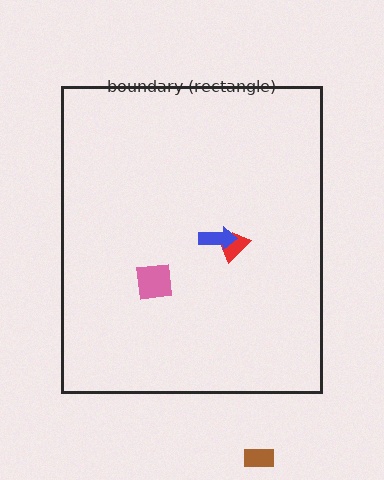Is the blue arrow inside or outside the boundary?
Inside.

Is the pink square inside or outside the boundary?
Inside.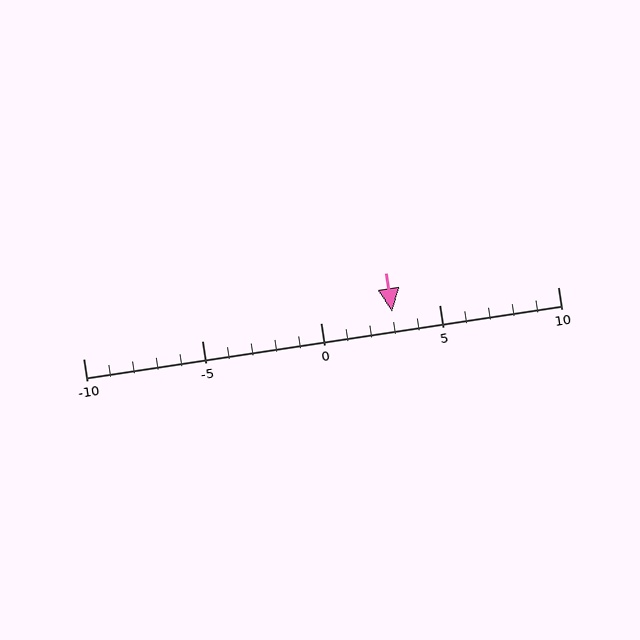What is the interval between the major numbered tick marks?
The major tick marks are spaced 5 units apart.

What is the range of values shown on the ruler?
The ruler shows values from -10 to 10.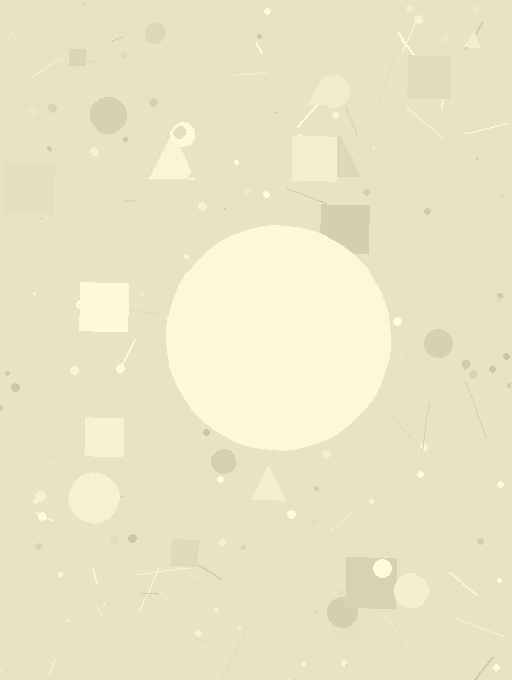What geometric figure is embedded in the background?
A circle is embedded in the background.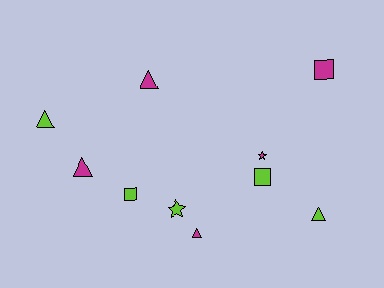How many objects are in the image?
There are 10 objects.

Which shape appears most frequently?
Triangle, with 5 objects.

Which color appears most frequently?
Lime, with 5 objects.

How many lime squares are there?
There are 2 lime squares.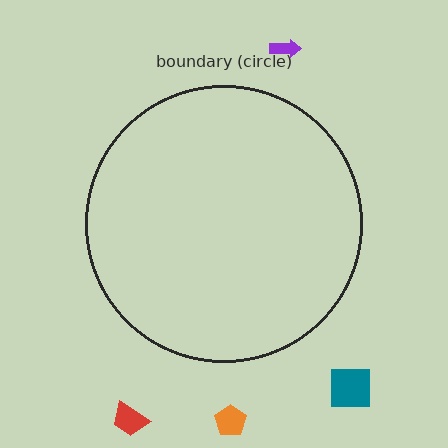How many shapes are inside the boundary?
0 inside, 4 outside.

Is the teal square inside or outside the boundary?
Outside.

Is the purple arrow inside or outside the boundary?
Outside.